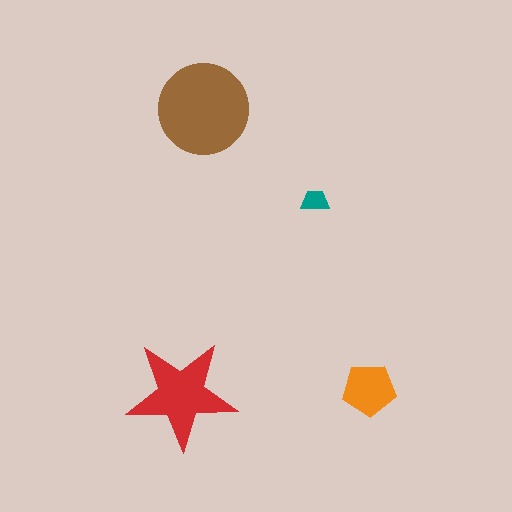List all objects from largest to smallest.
The brown circle, the red star, the orange pentagon, the teal trapezoid.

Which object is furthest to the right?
The orange pentagon is rightmost.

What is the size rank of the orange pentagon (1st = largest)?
3rd.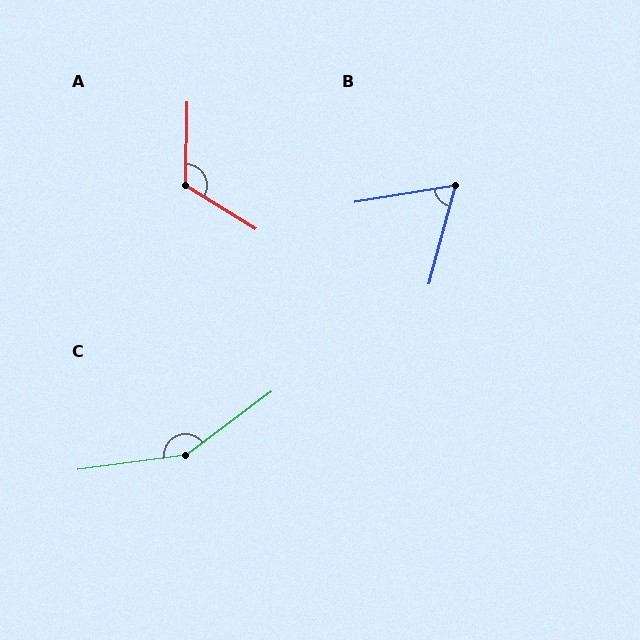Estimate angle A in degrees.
Approximately 121 degrees.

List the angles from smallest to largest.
B (66°), A (121°), C (151°).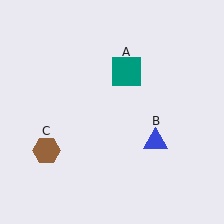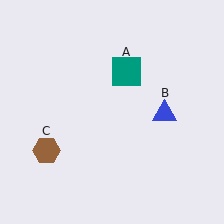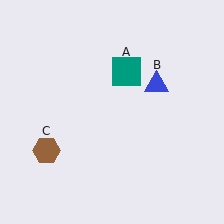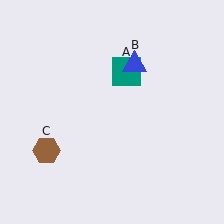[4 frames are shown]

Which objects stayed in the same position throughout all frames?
Teal square (object A) and brown hexagon (object C) remained stationary.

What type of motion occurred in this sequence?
The blue triangle (object B) rotated counterclockwise around the center of the scene.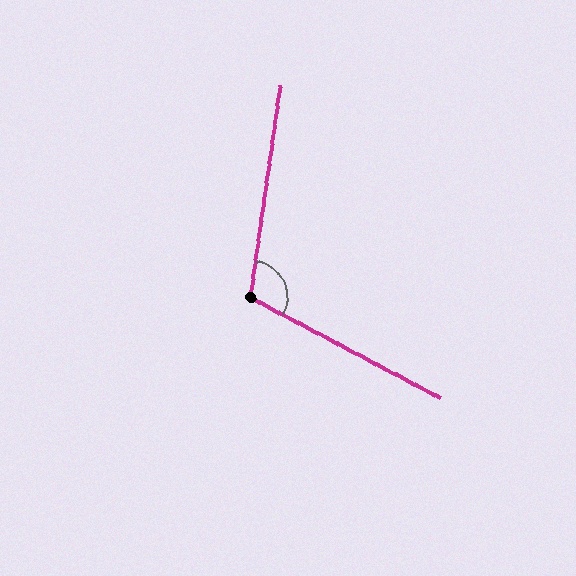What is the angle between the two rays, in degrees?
Approximately 110 degrees.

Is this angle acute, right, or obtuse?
It is obtuse.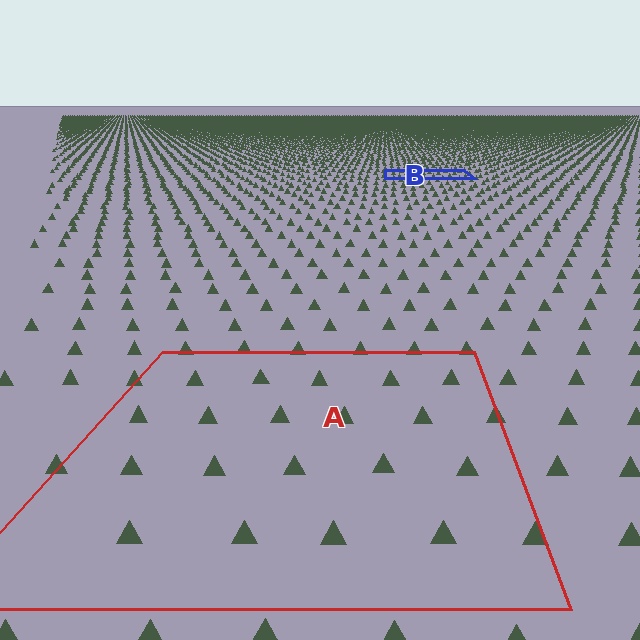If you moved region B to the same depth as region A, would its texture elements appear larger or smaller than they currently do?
They would appear larger. At a closer depth, the same texture elements are projected at a bigger on-screen size.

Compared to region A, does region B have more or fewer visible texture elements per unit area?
Region B has more texture elements per unit area — they are packed more densely because it is farther away.